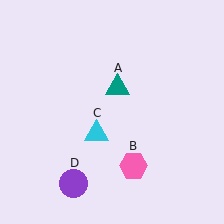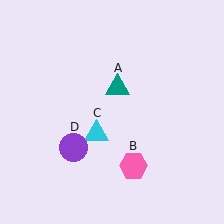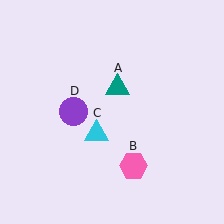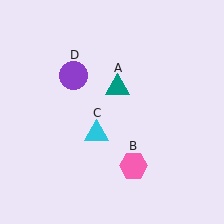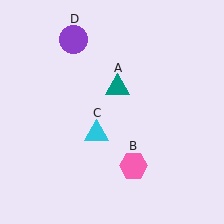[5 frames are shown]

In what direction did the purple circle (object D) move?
The purple circle (object D) moved up.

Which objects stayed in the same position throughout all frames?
Teal triangle (object A) and pink hexagon (object B) and cyan triangle (object C) remained stationary.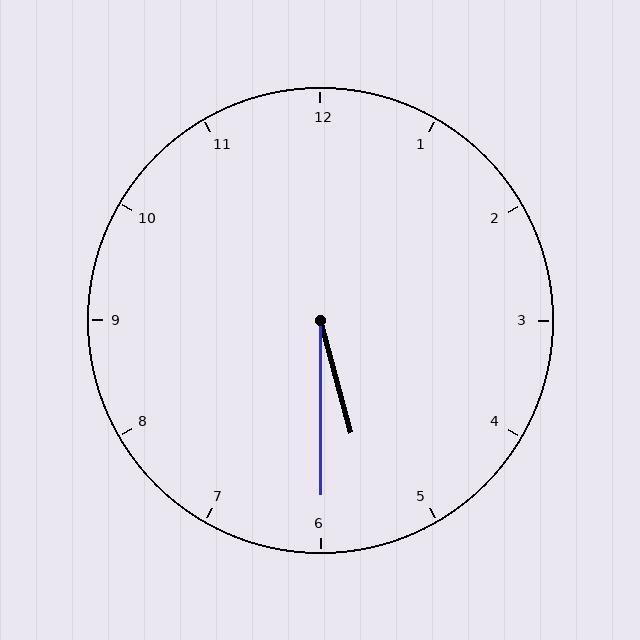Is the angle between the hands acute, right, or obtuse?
It is acute.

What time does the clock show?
5:30.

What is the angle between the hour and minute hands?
Approximately 15 degrees.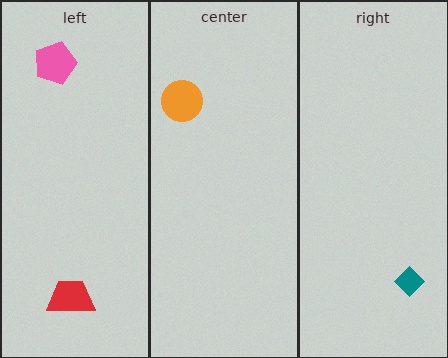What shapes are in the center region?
The orange circle.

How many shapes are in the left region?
2.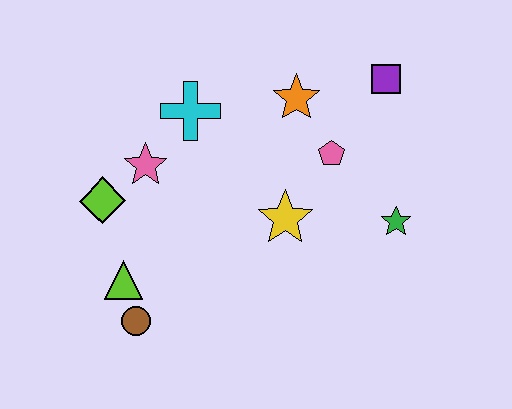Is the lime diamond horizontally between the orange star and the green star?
No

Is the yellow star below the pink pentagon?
Yes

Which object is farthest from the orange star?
The brown circle is farthest from the orange star.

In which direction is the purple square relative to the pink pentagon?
The purple square is above the pink pentagon.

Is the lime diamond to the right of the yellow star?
No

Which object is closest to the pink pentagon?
The orange star is closest to the pink pentagon.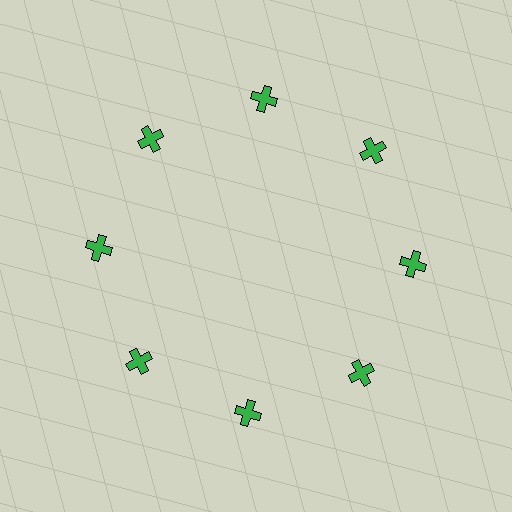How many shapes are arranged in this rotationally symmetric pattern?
There are 8 shapes, arranged in 8 groups of 1.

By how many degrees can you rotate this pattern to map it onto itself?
The pattern maps onto itself every 45 degrees of rotation.